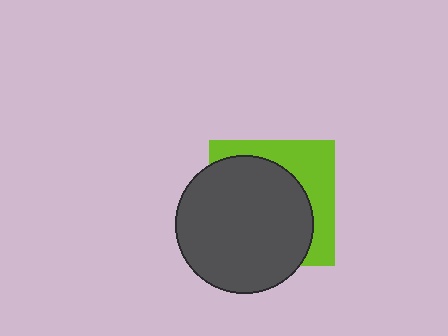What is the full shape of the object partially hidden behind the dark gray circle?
The partially hidden object is a lime square.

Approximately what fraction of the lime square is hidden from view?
Roughly 64% of the lime square is hidden behind the dark gray circle.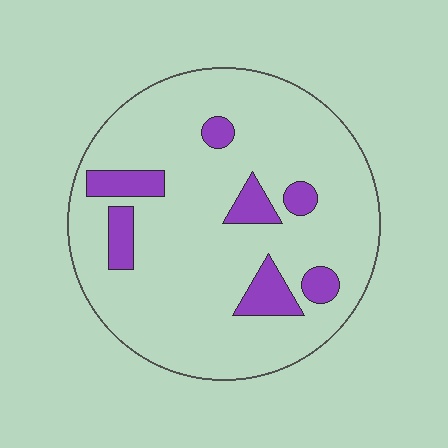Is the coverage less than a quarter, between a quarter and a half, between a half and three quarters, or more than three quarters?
Less than a quarter.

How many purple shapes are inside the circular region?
7.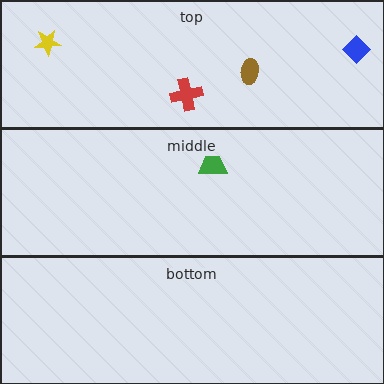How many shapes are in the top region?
4.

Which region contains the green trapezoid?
The middle region.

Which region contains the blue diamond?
The top region.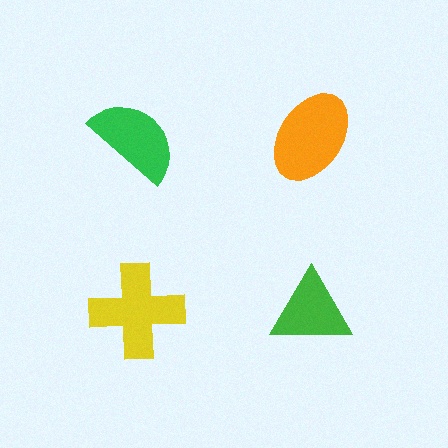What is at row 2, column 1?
A yellow cross.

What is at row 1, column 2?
An orange ellipse.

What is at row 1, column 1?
A green semicircle.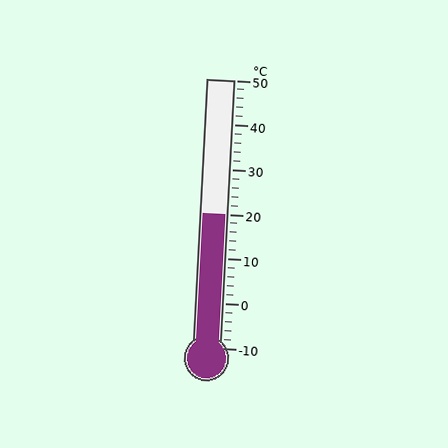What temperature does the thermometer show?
The thermometer shows approximately 20°C.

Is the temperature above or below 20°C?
The temperature is at 20°C.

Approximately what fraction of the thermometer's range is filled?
The thermometer is filled to approximately 50% of its range.